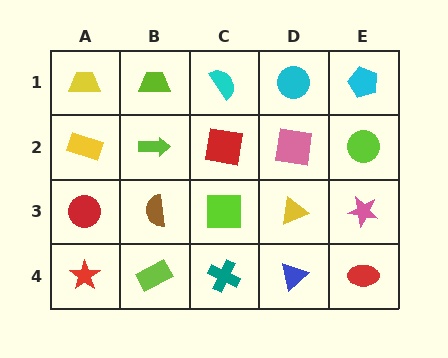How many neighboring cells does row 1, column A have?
2.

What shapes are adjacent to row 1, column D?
A pink square (row 2, column D), a cyan semicircle (row 1, column C), a cyan pentagon (row 1, column E).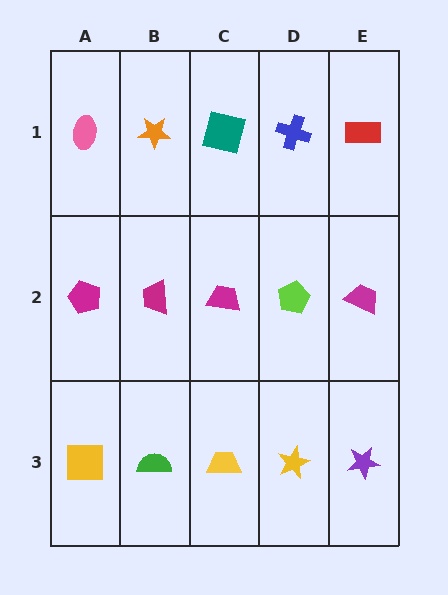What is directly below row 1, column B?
A magenta trapezoid.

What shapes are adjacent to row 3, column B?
A magenta trapezoid (row 2, column B), a yellow square (row 3, column A), a yellow trapezoid (row 3, column C).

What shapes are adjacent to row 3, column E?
A magenta trapezoid (row 2, column E), a yellow star (row 3, column D).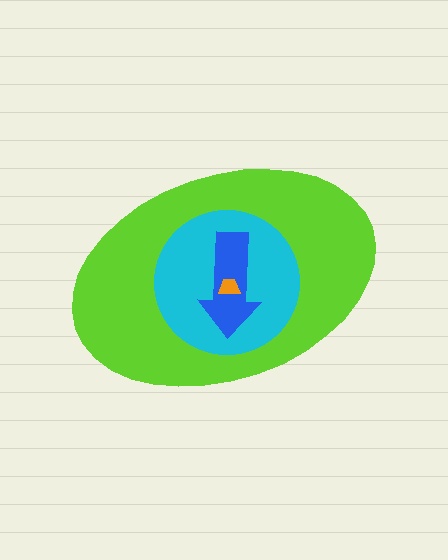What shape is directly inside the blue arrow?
The orange trapezoid.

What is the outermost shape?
The lime ellipse.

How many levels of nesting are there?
4.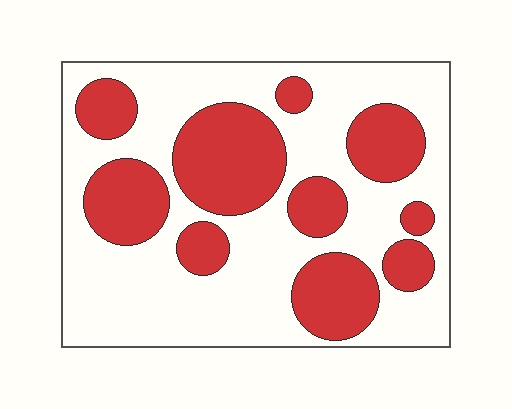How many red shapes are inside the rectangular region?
10.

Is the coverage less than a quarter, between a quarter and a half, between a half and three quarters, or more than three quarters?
Between a quarter and a half.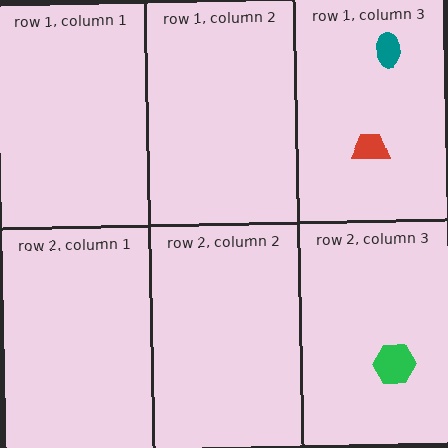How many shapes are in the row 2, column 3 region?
1.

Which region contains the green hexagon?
The row 2, column 3 region.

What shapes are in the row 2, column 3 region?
The green hexagon.